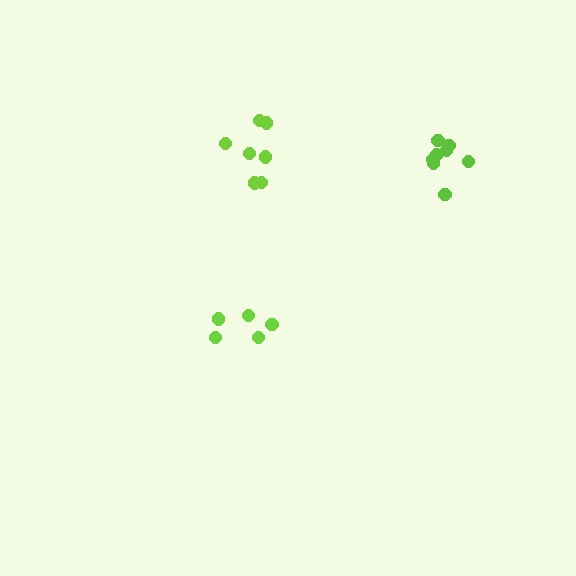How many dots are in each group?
Group 1: 5 dots, Group 2: 8 dots, Group 3: 7 dots (20 total).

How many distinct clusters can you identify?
There are 3 distinct clusters.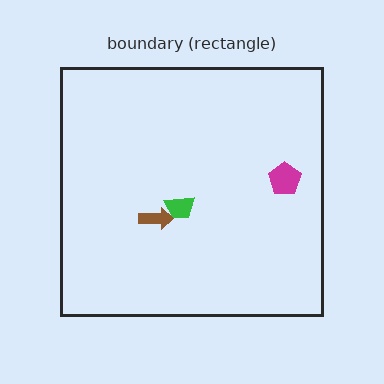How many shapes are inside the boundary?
3 inside, 0 outside.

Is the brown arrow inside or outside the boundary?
Inside.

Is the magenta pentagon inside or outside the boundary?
Inside.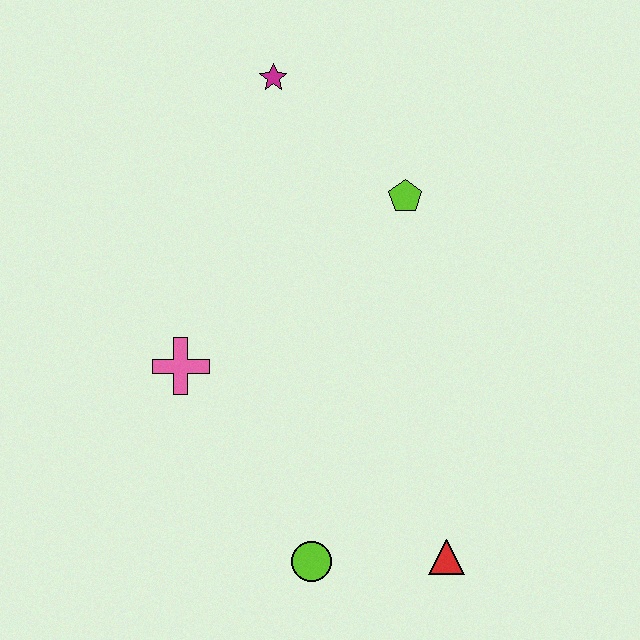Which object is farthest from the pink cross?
The red triangle is farthest from the pink cross.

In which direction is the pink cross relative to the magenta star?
The pink cross is below the magenta star.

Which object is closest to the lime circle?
The red triangle is closest to the lime circle.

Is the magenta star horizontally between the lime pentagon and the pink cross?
Yes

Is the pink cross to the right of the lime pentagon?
No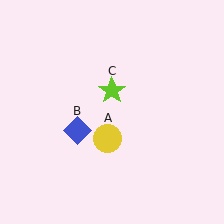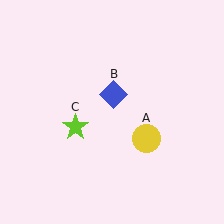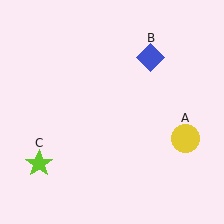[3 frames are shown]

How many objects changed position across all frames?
3 objects changed position: yellow circle (object A), blue diamond (object B), lime star (object C).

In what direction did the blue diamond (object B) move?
The blue diamond (object B) moved up and to the right.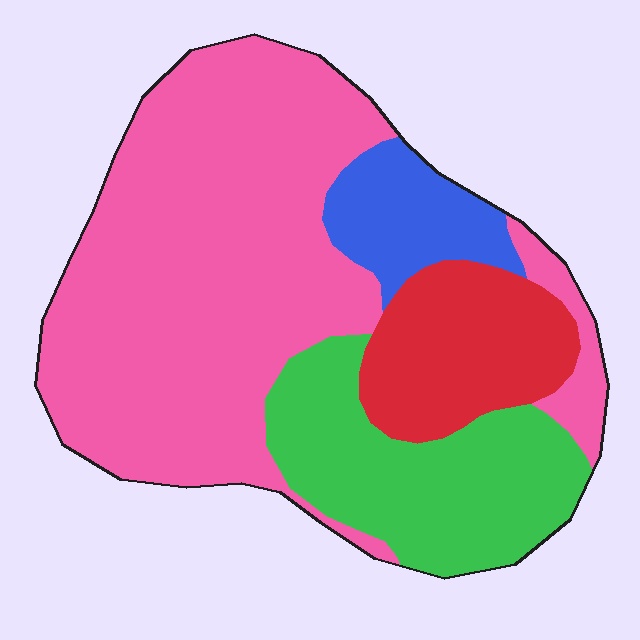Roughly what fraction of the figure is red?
Red takes up about one eighth (1/8) of the figure.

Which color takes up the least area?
Blue, at roughly 10%.